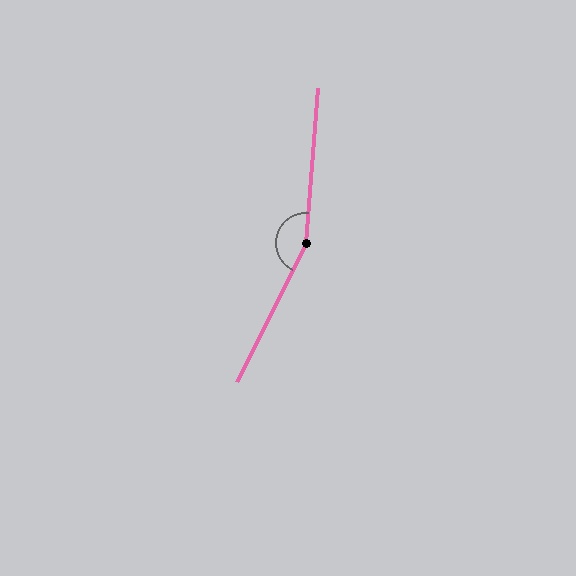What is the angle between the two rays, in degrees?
Approximately 158 degrees.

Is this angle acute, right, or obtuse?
It is obtuse.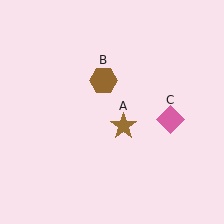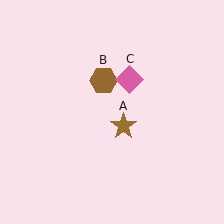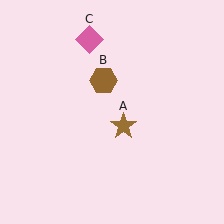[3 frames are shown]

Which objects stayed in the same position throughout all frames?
Brown star (object A) and brown hexagon (object B) remained stationary.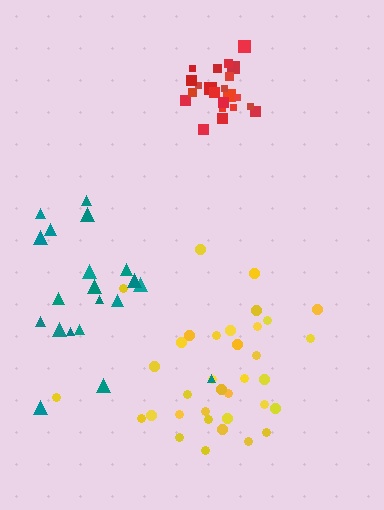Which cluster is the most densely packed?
Red.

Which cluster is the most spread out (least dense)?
Teal.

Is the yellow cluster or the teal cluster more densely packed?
Yellow.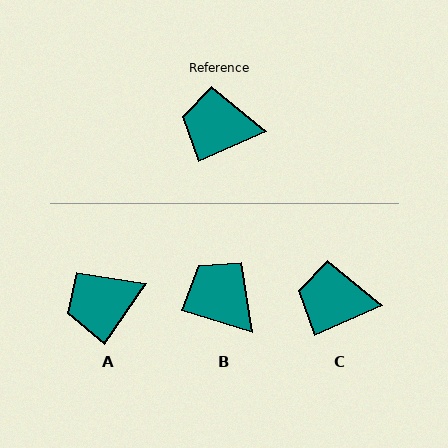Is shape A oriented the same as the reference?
No, it is off by about 31 degrees.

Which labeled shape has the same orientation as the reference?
C.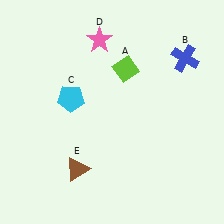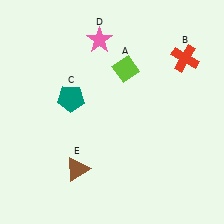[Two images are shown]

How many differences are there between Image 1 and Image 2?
There are 2 differences between the two images.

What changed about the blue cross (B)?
In Image 1, B is blue. In Image 2, it changed to red.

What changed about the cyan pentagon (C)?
In Image 1, C is cyan. In Image 2, it changed to teal.